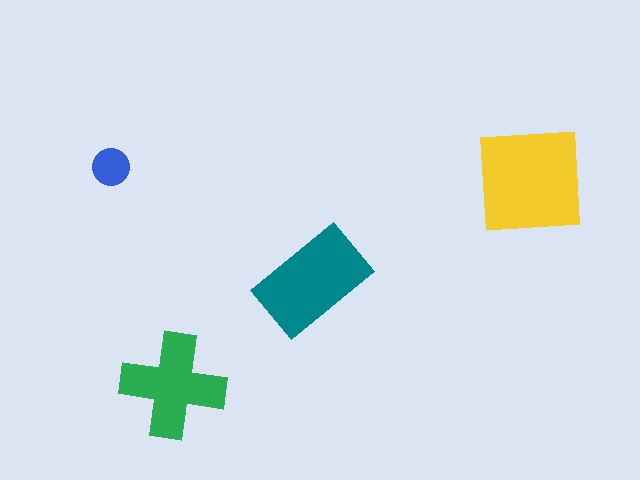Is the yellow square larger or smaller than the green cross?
Larger.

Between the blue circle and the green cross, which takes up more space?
The green cross.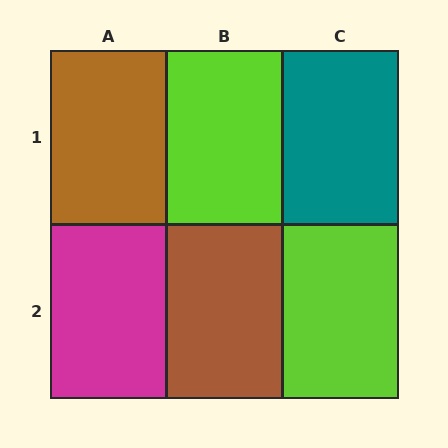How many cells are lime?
2 cells are lime.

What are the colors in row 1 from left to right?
Brown, lime, teal.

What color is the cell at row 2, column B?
Brown.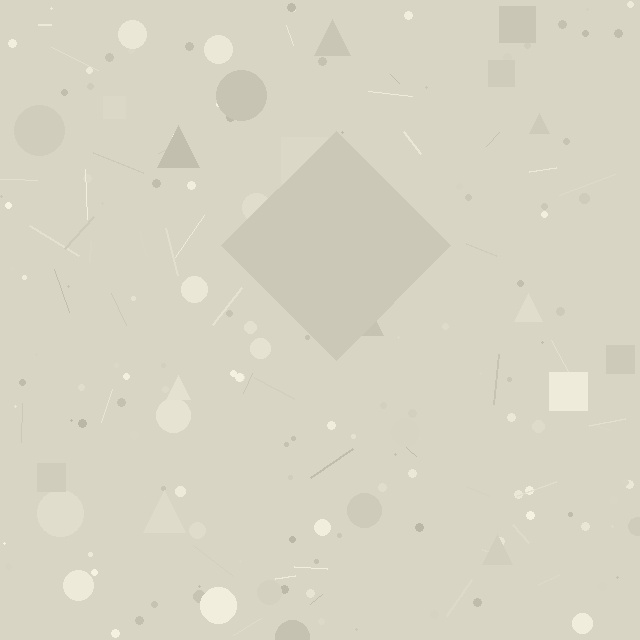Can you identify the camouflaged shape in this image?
The camouflaged shape is a diamond.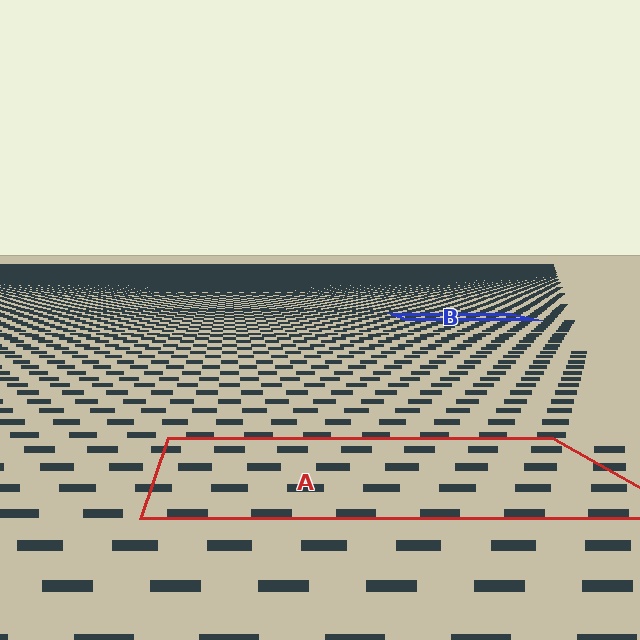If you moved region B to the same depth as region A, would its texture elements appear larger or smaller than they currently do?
They would appear larger. At a closer depth, the same texture elements are projected at a bigger on-screen size.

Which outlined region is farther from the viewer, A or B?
Region B is farther from the viewer — the texture elements inside it appear smaller and more densely packed.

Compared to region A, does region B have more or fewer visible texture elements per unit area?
Region B has more texture elements per unit area — they are packed more densely because it is farther away.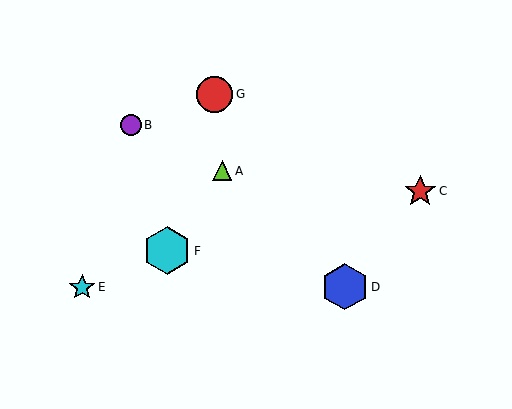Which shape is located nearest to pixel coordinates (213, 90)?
The red circle (labeled G) at (215, 94) is nearest to that location.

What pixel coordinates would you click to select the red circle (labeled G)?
Click at (215, 94) to select the red circle G.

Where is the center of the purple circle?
The center of the purple circle is at (131, 125).